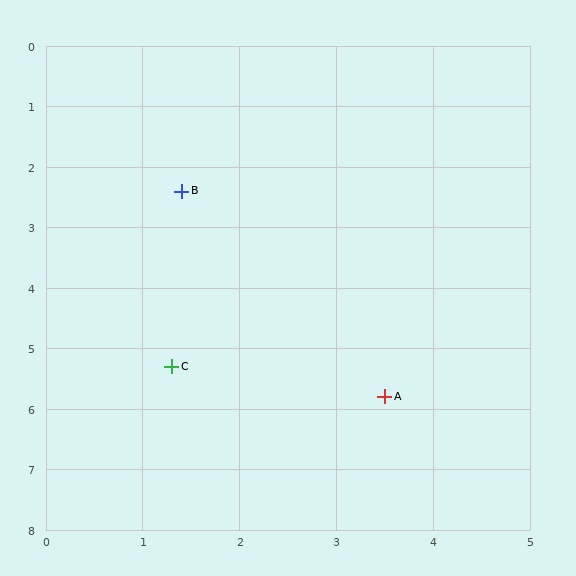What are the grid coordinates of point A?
Point A is at approximately (3.5, 5.8).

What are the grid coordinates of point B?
Point B is at approximately (1.4, 2.4).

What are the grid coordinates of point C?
Point C is at approximately (1.3, 5.3).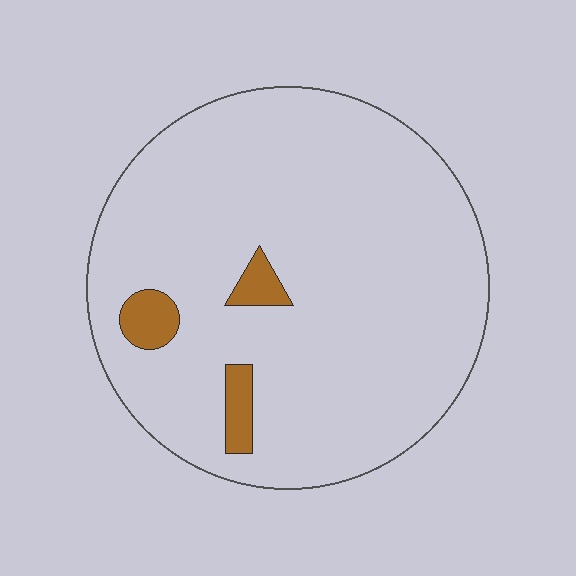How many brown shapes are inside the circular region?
3.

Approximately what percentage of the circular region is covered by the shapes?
Approximately 5%.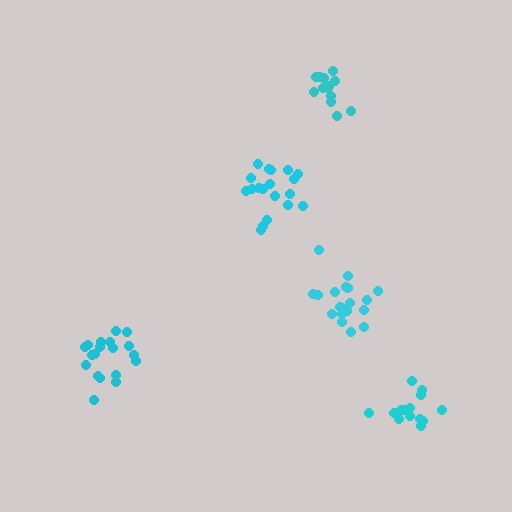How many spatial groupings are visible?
There are 5 spatial groupings.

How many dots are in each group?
Group 1: 14 dots, Group 2: 19 dots, Group 3: 19 dots, Group 4: 13 dots, Group 5: 19 dots (84 total).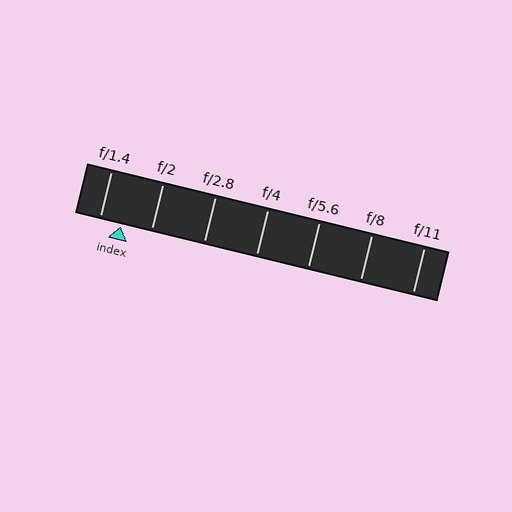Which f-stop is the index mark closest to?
The index mark is closest to f/1.4.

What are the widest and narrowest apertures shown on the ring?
The widest aperture shown is f/1.4 and the narrowest is f/11.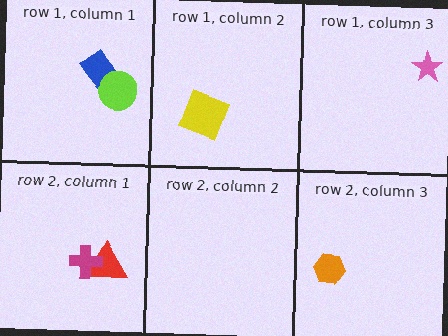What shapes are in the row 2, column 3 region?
The orange hexagon.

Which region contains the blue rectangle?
The row 1, column 1 region.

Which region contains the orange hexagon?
The row 2, column 3 region.